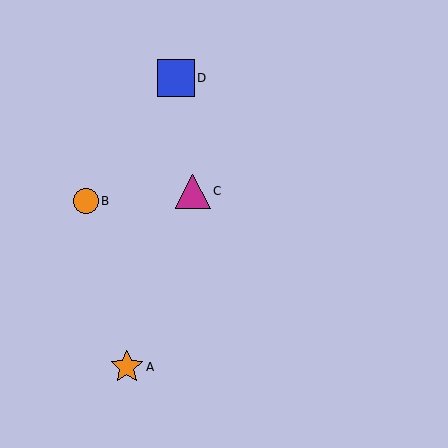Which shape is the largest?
The blue square (labeled D) is the largest.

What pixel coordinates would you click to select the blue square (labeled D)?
Click at (176, 78) to select the blue square D.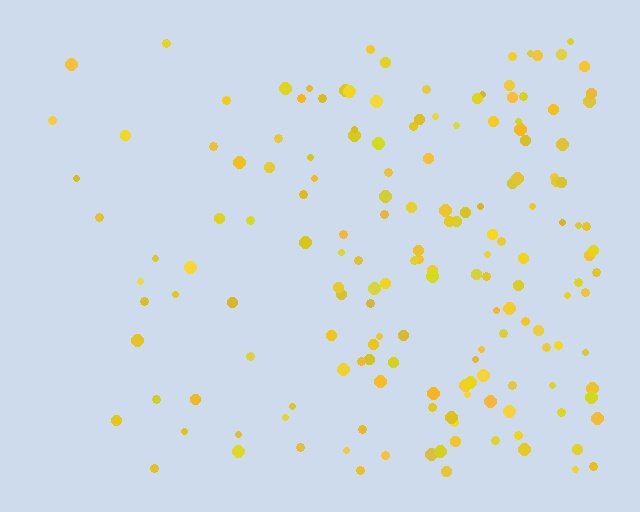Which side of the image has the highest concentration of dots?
The right.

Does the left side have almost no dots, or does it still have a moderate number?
Still a moderate number, just noticeably fewer than the right.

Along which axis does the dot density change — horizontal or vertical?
Horizontal.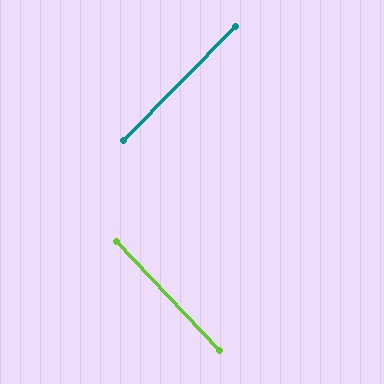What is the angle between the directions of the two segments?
Approximately 88 degrees.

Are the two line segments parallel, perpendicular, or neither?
Perpendicular — they meet at approximately 88°.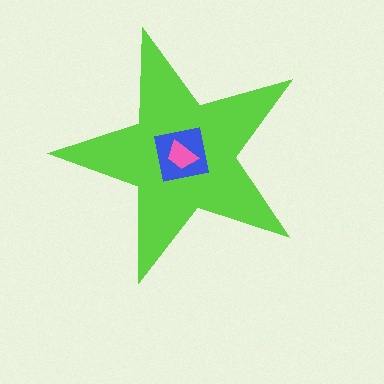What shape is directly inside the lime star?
The blue square.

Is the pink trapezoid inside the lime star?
Yes.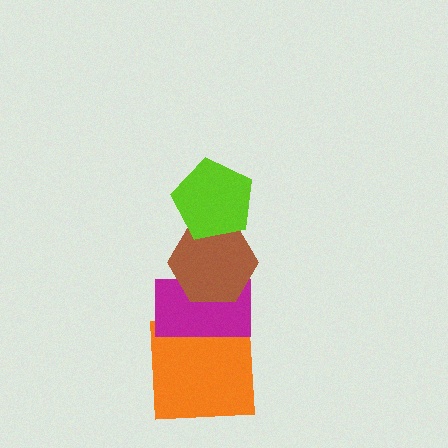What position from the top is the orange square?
The orange square is 4th from the top.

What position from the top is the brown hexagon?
The brown hexagon is 2nd from the top.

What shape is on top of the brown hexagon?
The lime pentagon is on top of the brown hexagon.